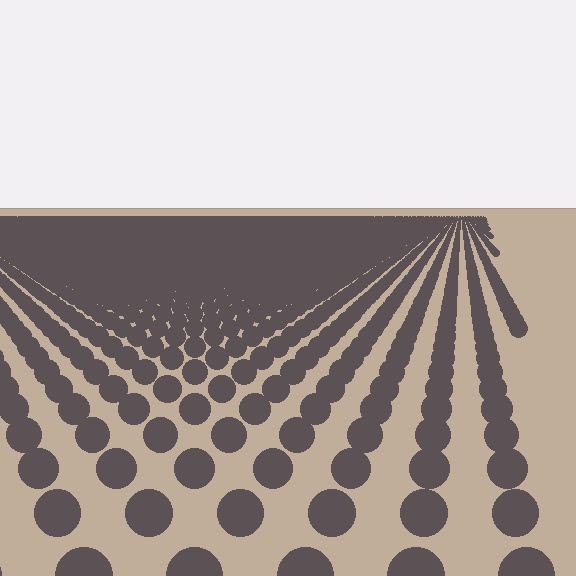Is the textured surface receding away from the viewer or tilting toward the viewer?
The surface is receding away from the viewer. Texture elements get smaller and denser toward the top.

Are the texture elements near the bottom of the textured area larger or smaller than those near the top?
Larger. Near the bottom, elements are closer to the viewer and appear at a bigger on-screen size.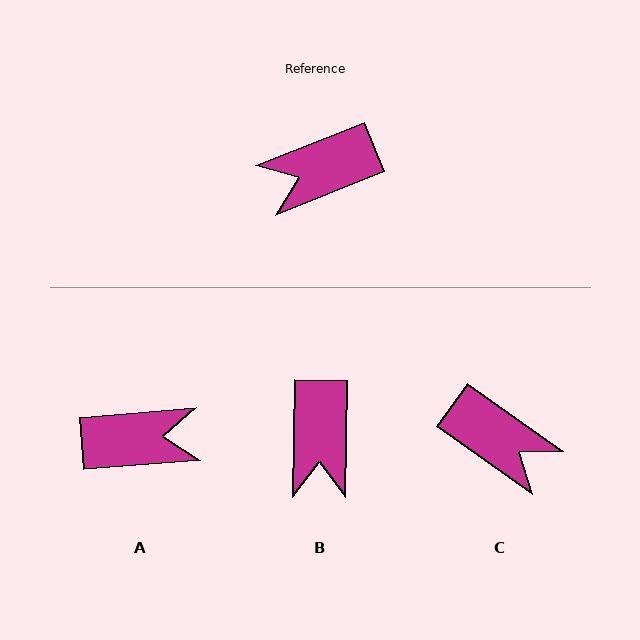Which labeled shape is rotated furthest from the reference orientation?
A, about 163 degrees away.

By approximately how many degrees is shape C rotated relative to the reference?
Approximately 123 degrees counter-clockwise.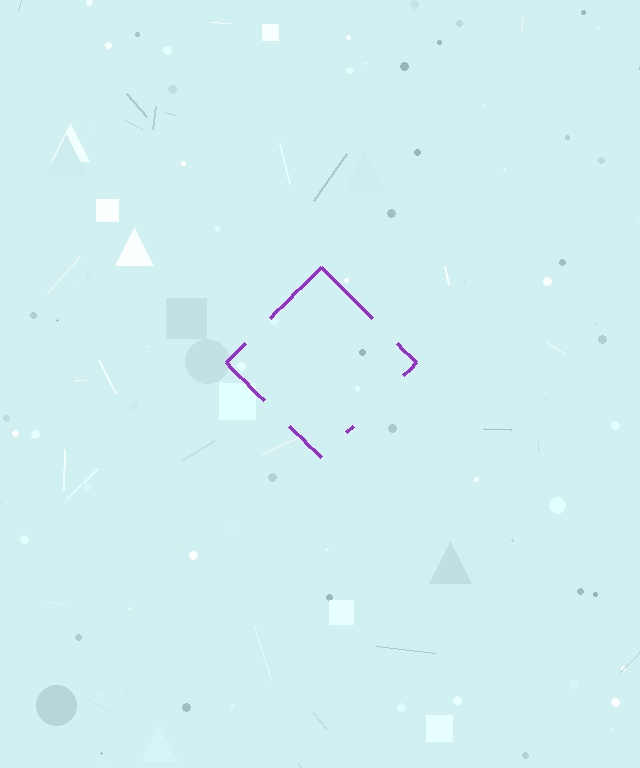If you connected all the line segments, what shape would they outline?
They would outline a diamond.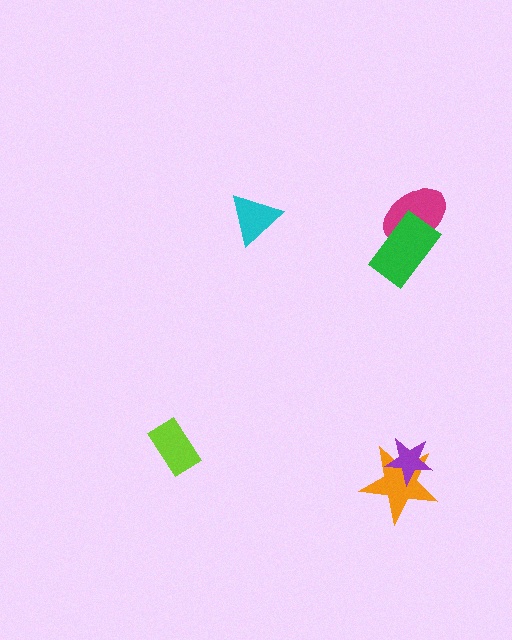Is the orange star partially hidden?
Yes, it is partially covered by another shape.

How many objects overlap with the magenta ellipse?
1 object overlaps with the magenta ellipse.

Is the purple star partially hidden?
No, no other shape covers it.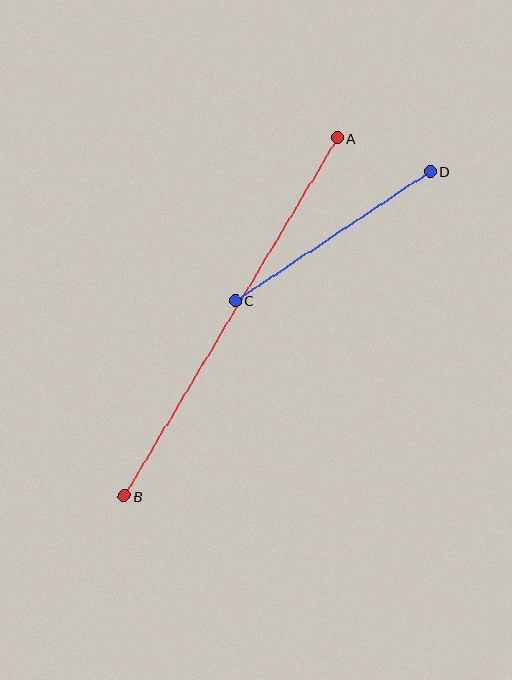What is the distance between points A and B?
The distance is approximately 417 pixels.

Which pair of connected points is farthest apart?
Points A and B are farthest apart.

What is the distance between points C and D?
The distance is approximately 234 pixels.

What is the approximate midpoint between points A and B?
The midpoint is at approximately (231, 317) pixels.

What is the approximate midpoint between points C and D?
The midpoint is at approximately (333, 236) pixels.